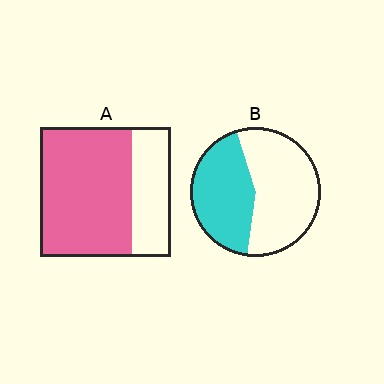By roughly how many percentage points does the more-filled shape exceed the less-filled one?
By roughly 25 percentage points (A over B).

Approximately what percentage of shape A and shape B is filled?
A is approximately 70% and B is approximately 45%.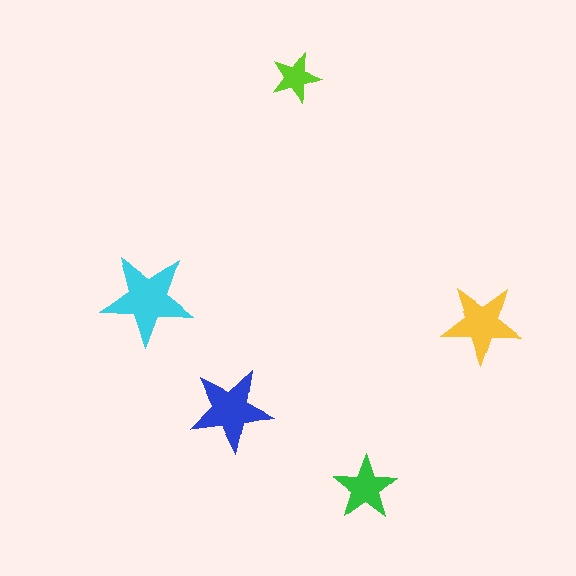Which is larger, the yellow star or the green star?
The yellow one.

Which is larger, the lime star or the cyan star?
The cyan one.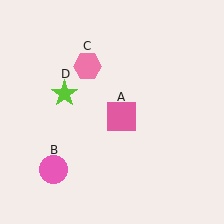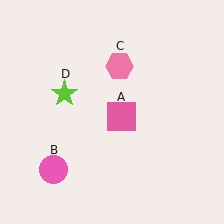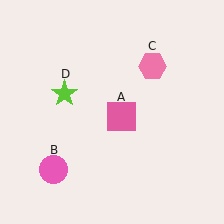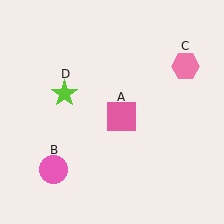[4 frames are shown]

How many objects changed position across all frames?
1 object changed position: pink hexagon (object C).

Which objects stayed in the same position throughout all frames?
Pink square (object A) and pink circle (object B) and lime star (object D) remained stationary.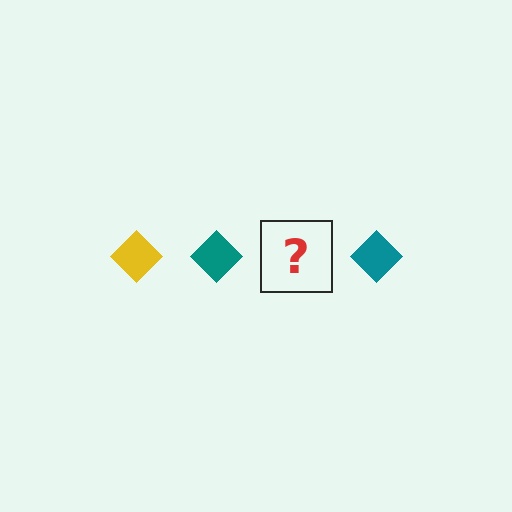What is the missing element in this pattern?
The missing element is a yellow diamond.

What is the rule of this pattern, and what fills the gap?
The rule is that the pattern cycles through yellow, teal diamonds. The gap should be filled with a yellow diamond.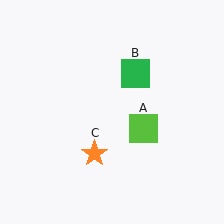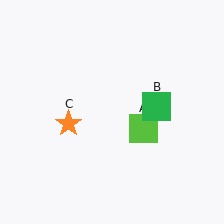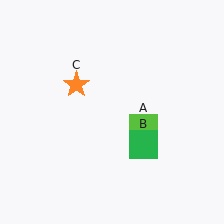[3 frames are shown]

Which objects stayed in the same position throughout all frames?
Lime square (object A) remained stationary.